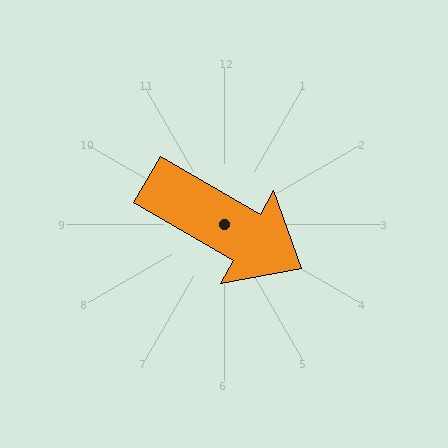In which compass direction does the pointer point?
Southeast.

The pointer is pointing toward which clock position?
Roughly 4 o'clock.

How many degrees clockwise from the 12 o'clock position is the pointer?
Approximately 120 degrees.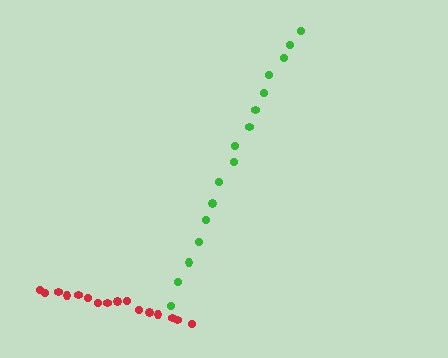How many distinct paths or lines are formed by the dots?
There are 2 distinct paths.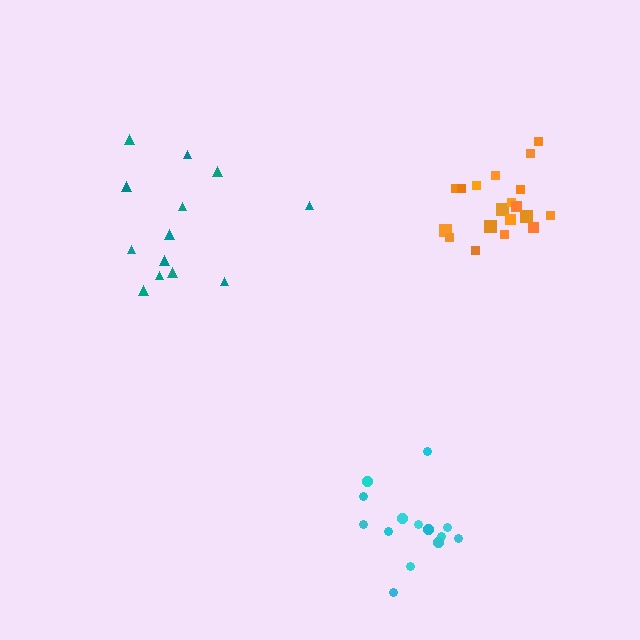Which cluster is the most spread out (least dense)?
Teal.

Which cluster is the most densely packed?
Cyan.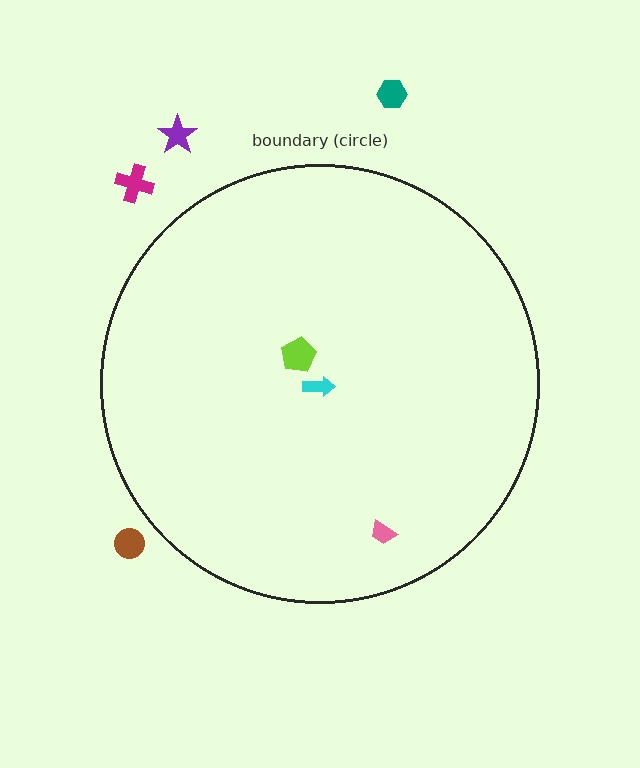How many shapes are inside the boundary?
3 inside, 4 outside.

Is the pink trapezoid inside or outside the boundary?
Inside.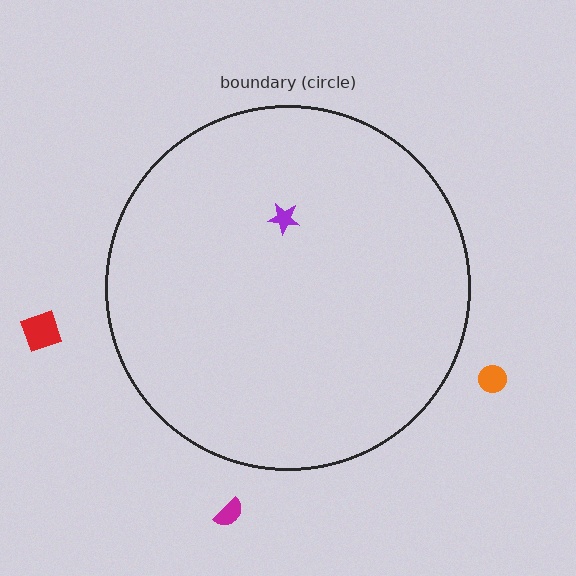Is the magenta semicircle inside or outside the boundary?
Outside.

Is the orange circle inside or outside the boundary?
Outside.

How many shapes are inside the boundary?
1 inside, 3 outside.